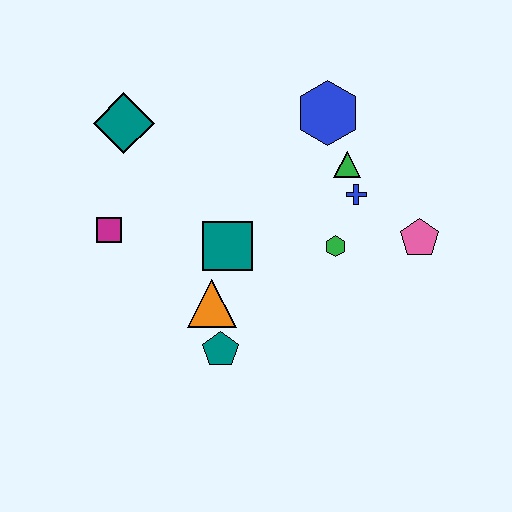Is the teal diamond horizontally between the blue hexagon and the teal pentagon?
No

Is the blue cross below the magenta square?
No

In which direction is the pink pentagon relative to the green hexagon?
The pink pentagon is to the right of the green hexagon.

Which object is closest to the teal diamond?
The magenta square is closest to the teal diamond.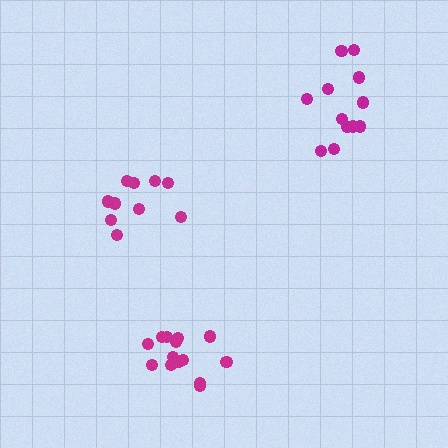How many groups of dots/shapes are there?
There are 3 groups.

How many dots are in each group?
Group 1: 12 dots, Group 2: 10 dots, Group 3: 14 dots (36 total).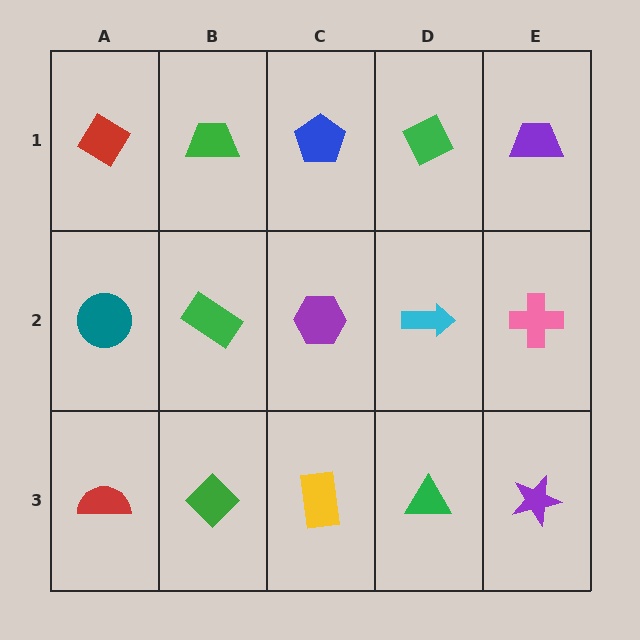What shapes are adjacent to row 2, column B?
A green trapezoid (row 1, column B), a green diamond (row 3, column B), a teal circle (row 2, column A), a purple hexagon (row 2, column C).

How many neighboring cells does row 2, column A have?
3.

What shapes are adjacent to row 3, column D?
A cyan arrow (row 2, column D), a yellow rectangle (row 3, column C), a purple star (row 3, column E).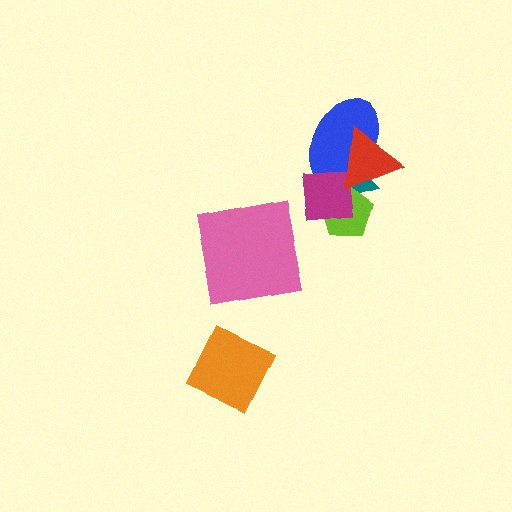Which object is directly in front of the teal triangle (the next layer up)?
The blue ellipse is directly in front of the teal triangle.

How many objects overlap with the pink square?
0 objects overlap with the pink square.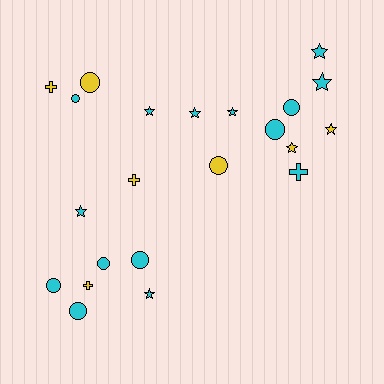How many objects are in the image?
There are 22 objects.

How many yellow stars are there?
There are 2 yellow stars.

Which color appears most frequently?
Cyan, with 15 objects.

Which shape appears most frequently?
Circle, with 9 objects.